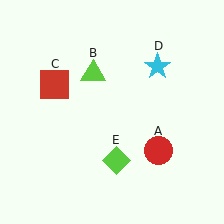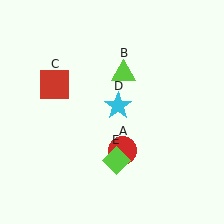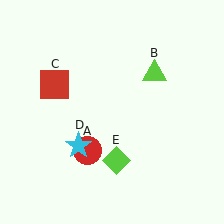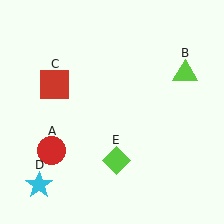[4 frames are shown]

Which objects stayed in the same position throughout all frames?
Red square (object C) and lime diamond (object E) remained stationary.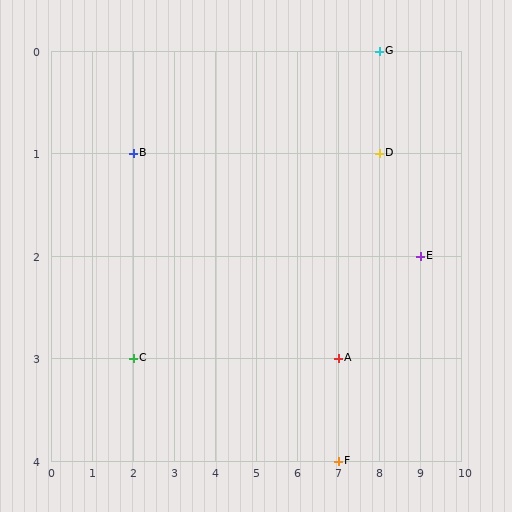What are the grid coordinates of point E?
Point E is at grid coordinates (9, 2).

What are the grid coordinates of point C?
Point C is at grid coordinates (2, 3).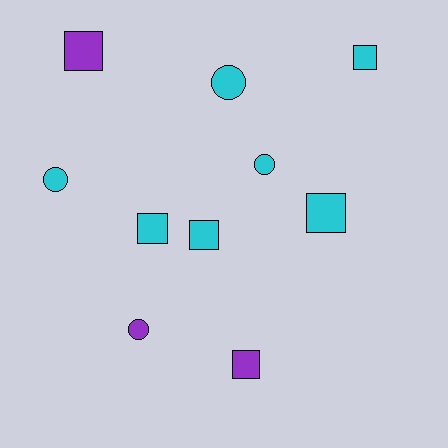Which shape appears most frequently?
Square, with 6 objects.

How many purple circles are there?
There is 1 purple circle.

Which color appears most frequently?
Cyan, with 7 objects.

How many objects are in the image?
There are 10 objects.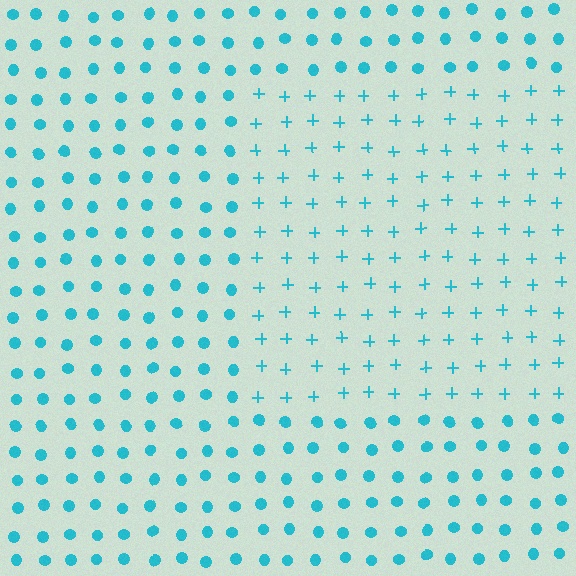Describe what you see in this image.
The image is filled with small cyan elements arranged in a uniform grid. A rectangle-shaped region contains plus signs, while the surrounding area contains circles. The boundary is defined purely by the change in element shape.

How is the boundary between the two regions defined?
The boundary is defined by a change in element shape: plus signs inside vs. circles outside. All elements share the same color and spacing.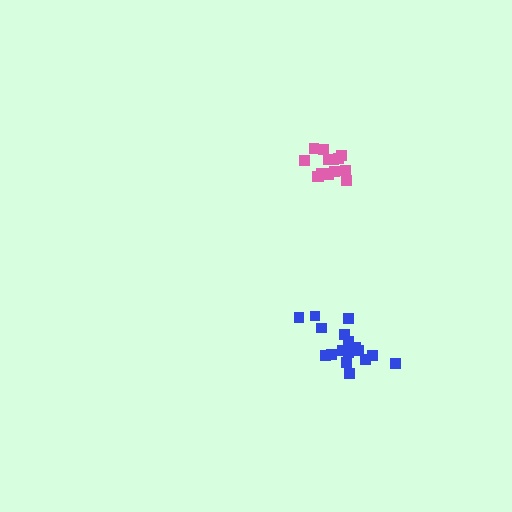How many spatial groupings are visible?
There are 2 spatial groupings.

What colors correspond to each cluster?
The clusters are colored: pink, blue.